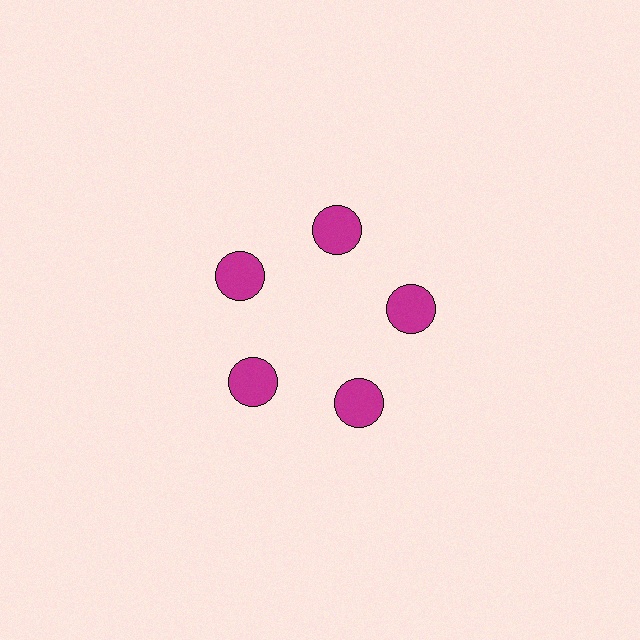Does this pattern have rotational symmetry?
Yes, this pattern has 5-fold rotational symmetry. It looks the same after rotating 72 degrees around the center.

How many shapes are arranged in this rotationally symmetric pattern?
There are 5 shapes, arranged in 5 groups of 1.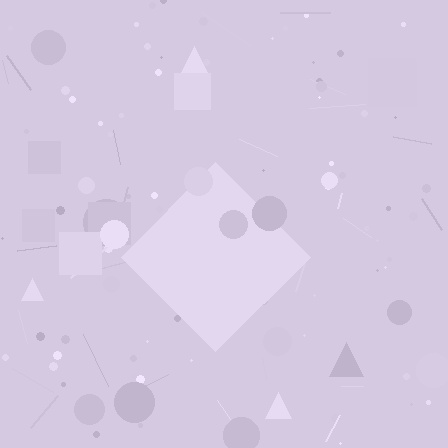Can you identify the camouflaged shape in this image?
The camouflaged shape is a diamond.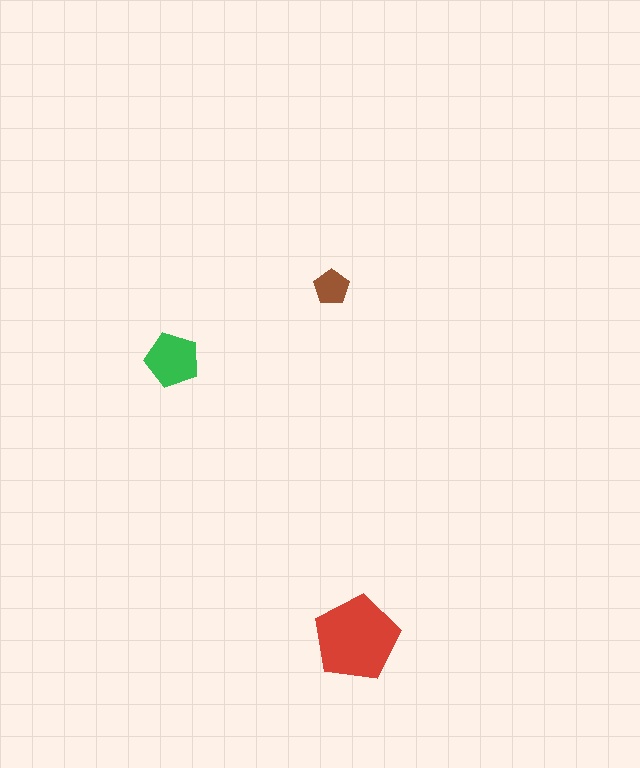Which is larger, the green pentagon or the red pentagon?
The red one.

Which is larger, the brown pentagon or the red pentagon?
The red one.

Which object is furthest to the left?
The green pentagon is leftmost.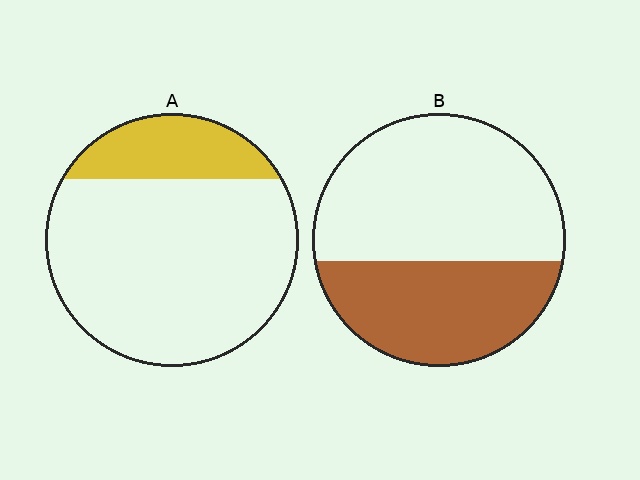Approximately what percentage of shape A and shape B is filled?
A is approximately 20% and B is approximately 40%.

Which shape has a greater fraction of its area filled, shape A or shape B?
Shape B.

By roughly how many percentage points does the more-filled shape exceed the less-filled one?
By roughly 20 percentage points (B over A).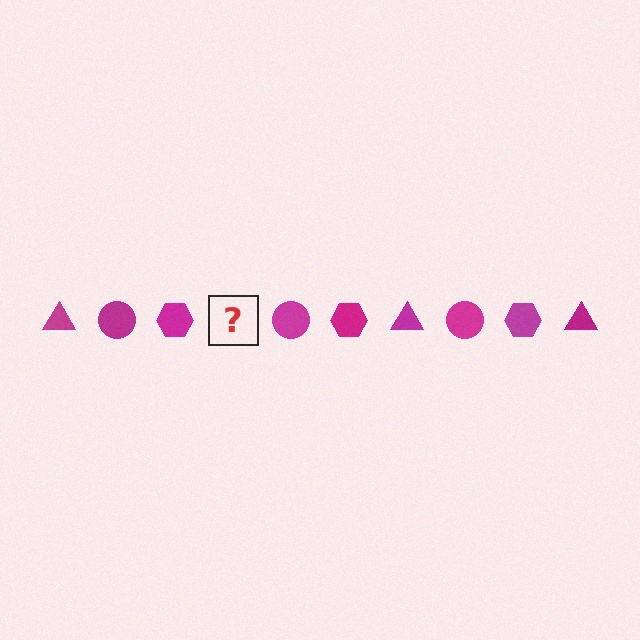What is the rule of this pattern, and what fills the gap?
The rule is that the pattern cycles through triangle, circle, hexagon shapes in magenta. The gap should be filled with a magenta triangle.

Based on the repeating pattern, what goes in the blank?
The blank should be a magenta triangle.